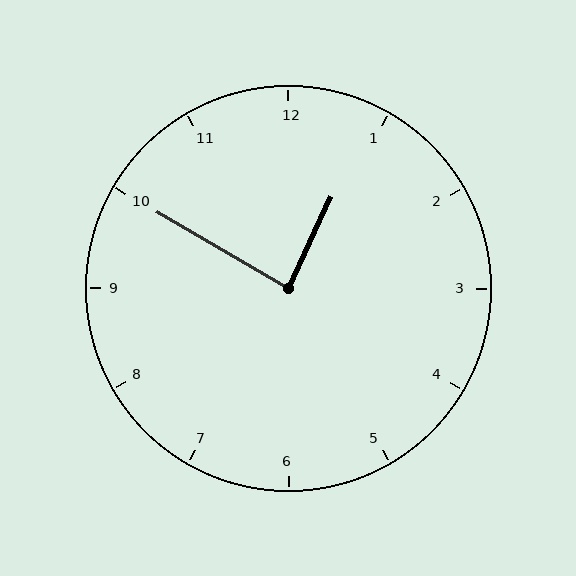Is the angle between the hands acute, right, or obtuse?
It is right.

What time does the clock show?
12:50.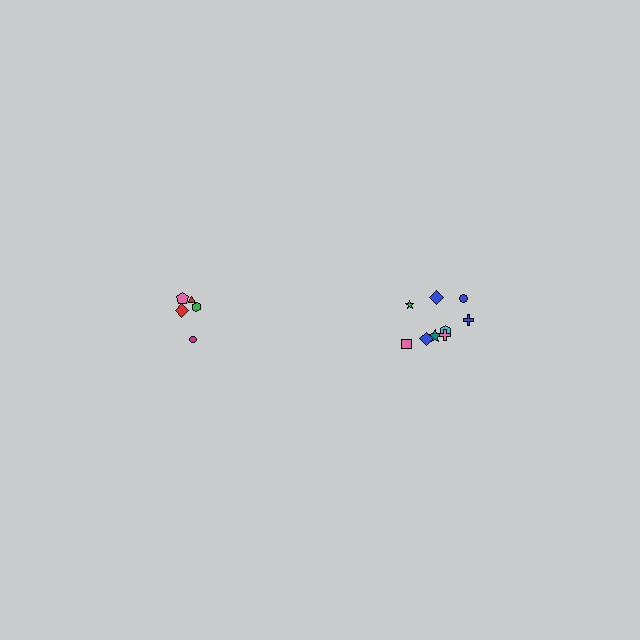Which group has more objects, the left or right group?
The right group.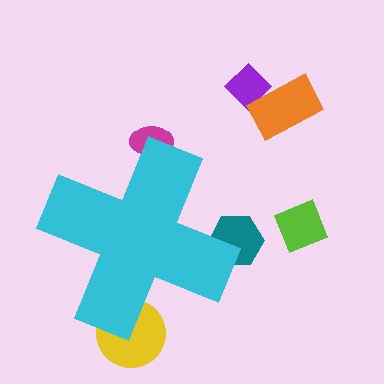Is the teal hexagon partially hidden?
Yes, the teal hexagon is partially hidden behind the cyan cross.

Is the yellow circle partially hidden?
Yes, the yellow circle is partially hidden behind the cyan cross.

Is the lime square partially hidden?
No, the lime square is fully visible.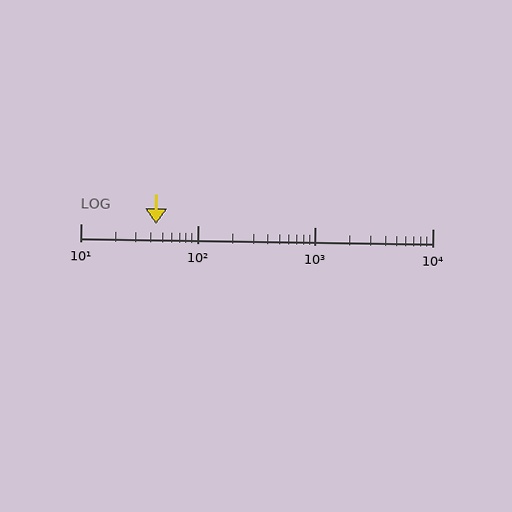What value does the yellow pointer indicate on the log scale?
The pointer indicates approximately 44.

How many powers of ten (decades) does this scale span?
The scale spans 3 decades, from 10 to 10000.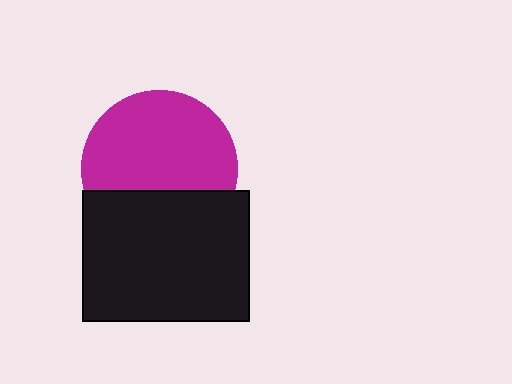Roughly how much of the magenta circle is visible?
Most of it is visible (roughly 66%).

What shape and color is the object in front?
The object in front is a black rectangle.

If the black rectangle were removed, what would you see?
You would see the complete magenta circle.